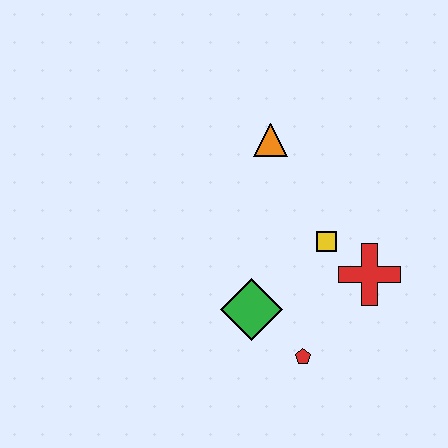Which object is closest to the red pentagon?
The green diamond is closest to the red pentagon.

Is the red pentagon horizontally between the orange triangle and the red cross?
Yes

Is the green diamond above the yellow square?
No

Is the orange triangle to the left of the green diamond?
No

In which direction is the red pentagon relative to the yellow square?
The red pentagon is below the yellow square.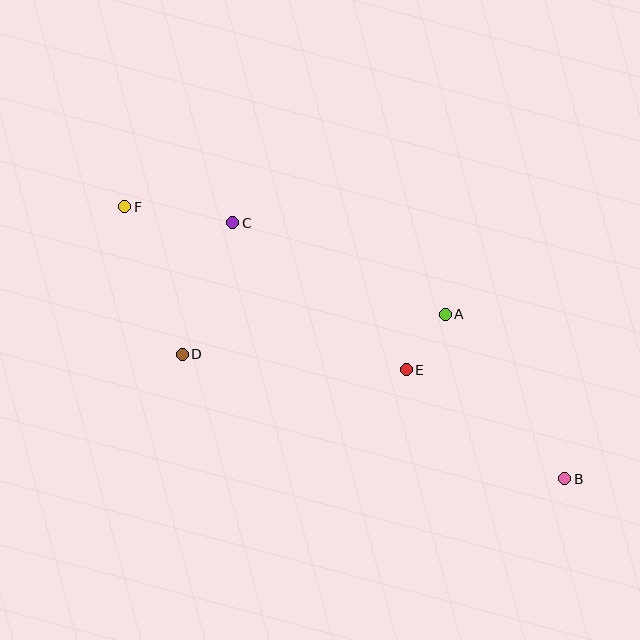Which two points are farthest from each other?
Points B and F are farthest from each other.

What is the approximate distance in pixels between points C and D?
The distance between C and D is approximately 141 pixels.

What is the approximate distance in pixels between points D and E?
The distance between D and E is approximately 225 pixels.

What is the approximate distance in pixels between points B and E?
The distance between B and E is approximately 192 pixels.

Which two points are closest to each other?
Points A and E are closest to each other.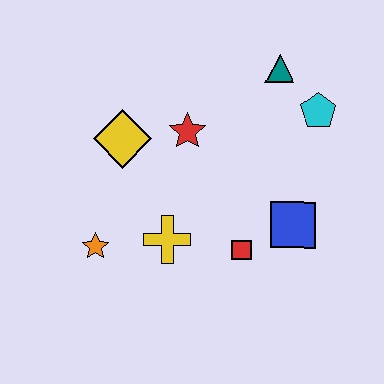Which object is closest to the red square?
The blue square is closest to the red square.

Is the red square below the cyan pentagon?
Yes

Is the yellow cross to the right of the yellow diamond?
Yes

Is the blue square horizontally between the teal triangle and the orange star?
No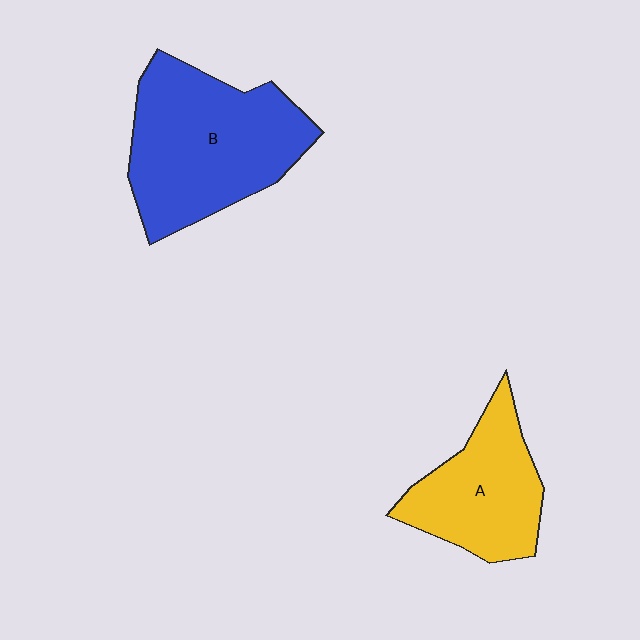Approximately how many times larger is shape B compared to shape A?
Approximately 1.5 times.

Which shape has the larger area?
Shape B (blue).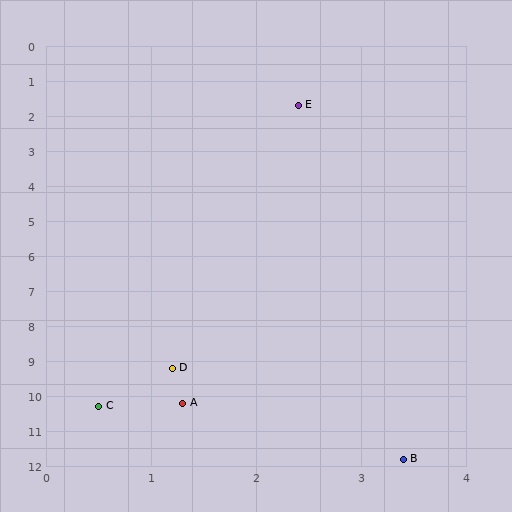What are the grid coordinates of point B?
Point B is at approximately (3.4, 11.8).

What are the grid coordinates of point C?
Point C is at approximately (0.5, 10.3).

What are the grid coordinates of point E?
Point E is at approximately (2.4, 1.7).